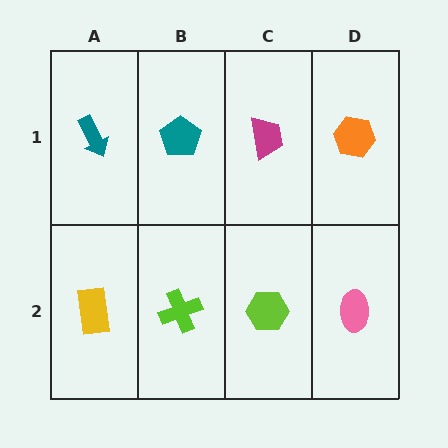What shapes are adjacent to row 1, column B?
A lime cross (row 2, column B), a teal arrow (row 1, column A), a magenta trapezoid (row 1, column C).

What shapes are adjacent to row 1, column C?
A lime hexagon (row 2, column C), a teal pentagon (row 1, column B), an orange hexagon (row 1, column D).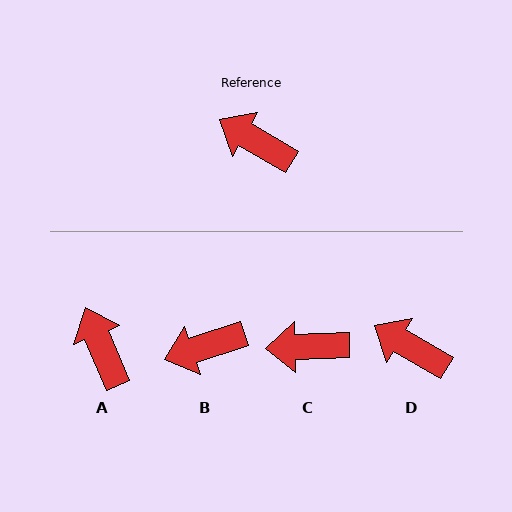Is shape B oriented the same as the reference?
No, it is off by about 49 degrees.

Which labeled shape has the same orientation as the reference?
D.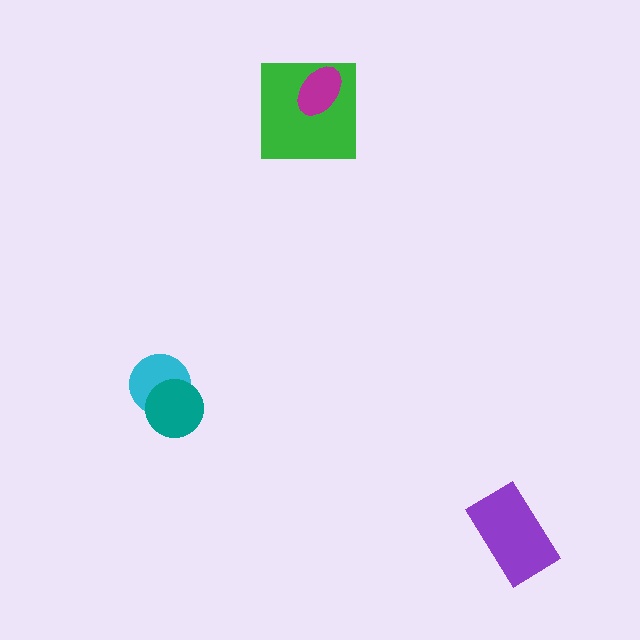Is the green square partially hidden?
Yes, it is partially covered by another shape.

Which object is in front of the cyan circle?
The teal circle is in front of the cyan circle.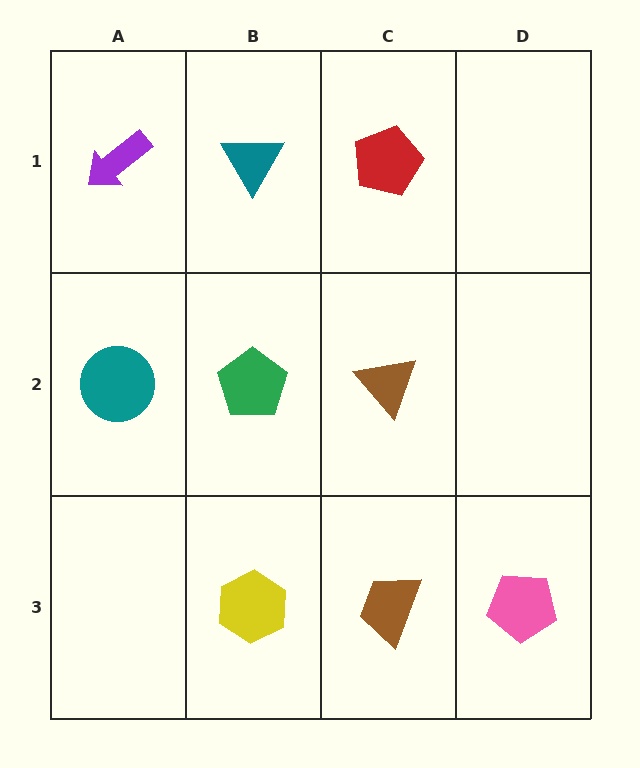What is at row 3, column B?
A yellow hexagon.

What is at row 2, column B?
A green pentagon.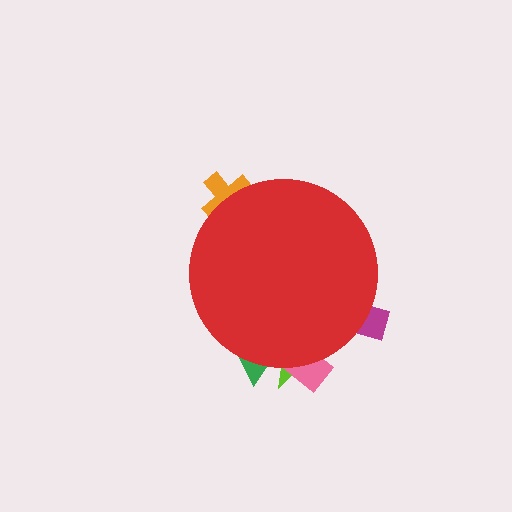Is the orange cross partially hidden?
Yes, the orange cross is partially hidden behind the red circle.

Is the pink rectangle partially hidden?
Yes, the pink rectangle is partially hidden behind the red circle.